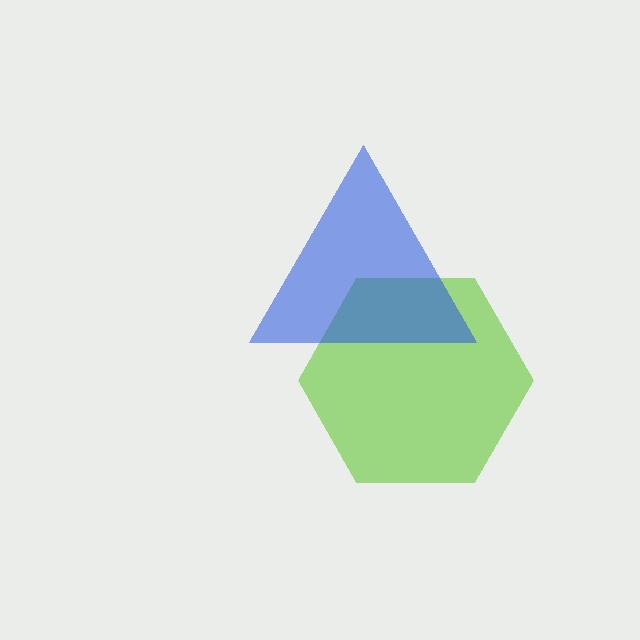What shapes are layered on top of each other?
The layered shapes are: a lime hexagon, a blue triangle.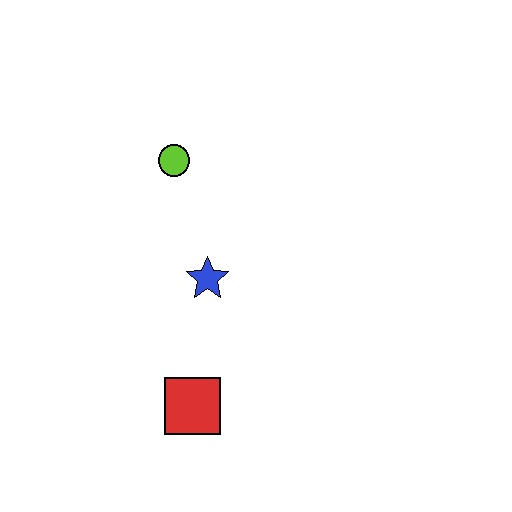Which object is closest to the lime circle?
The blue star is closest to the lime circle.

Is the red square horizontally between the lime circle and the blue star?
Yes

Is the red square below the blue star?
Yes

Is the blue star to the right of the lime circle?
Yes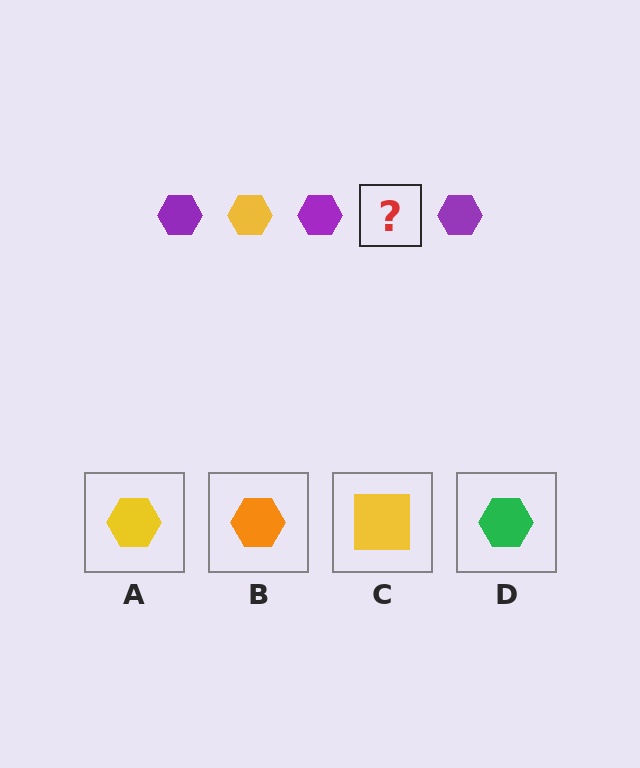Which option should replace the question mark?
Option A.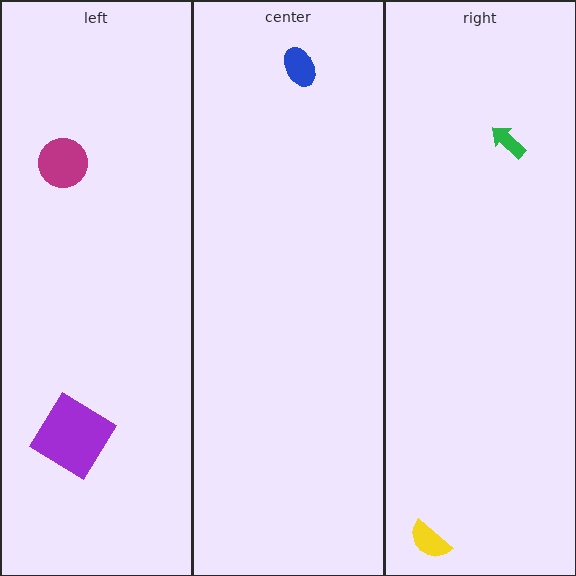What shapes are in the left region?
The purple diamond, the magenta circle.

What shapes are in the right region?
The green arrow, the yellow semicircle.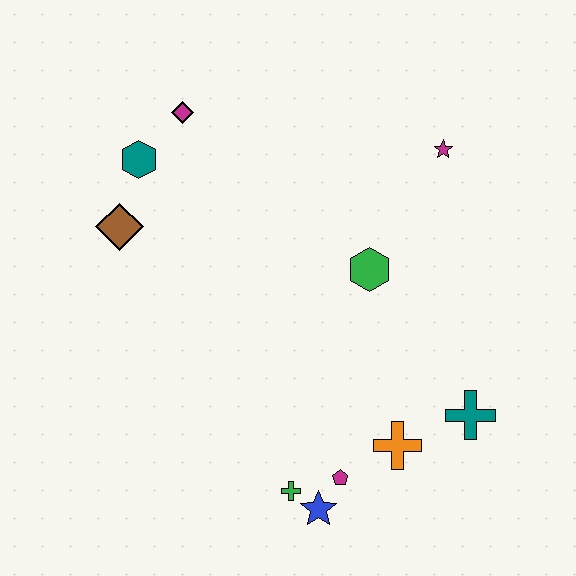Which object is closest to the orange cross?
The magenta pentagon is closest to the orange cross.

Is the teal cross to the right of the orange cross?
Yes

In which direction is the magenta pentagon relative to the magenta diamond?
The magenta pentagon is below the magenta diamond.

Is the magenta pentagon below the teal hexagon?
Yes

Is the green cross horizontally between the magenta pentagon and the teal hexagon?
Yes